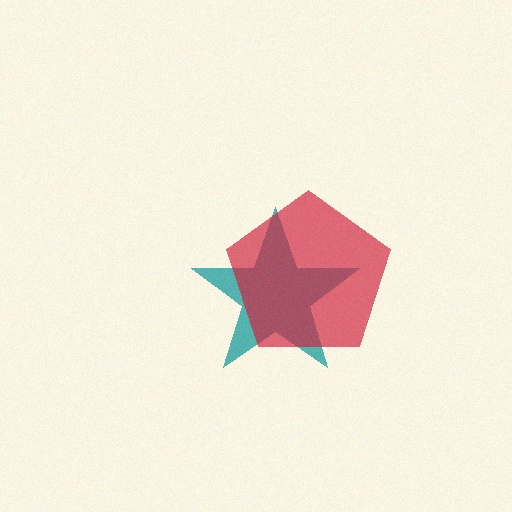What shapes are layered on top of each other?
The layered shapes are: a teal star, a red pentagon.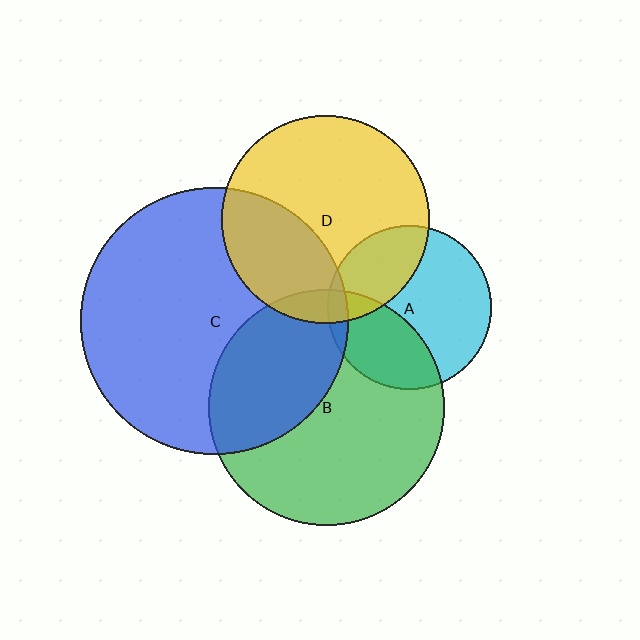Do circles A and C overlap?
Yes.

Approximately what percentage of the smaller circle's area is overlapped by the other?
Approximately 5%.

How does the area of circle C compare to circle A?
Approximately 2.7 times.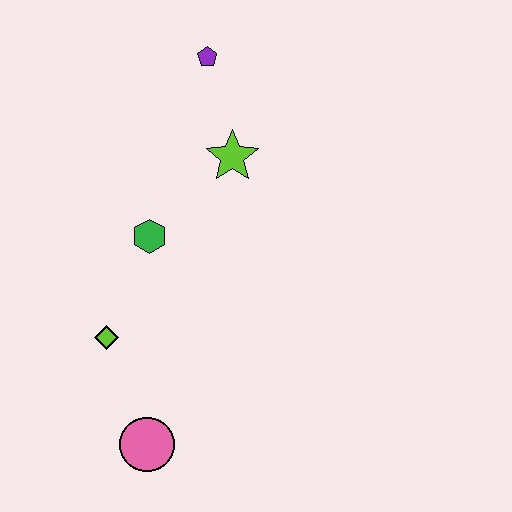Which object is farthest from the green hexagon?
The pink circle is farthest from the green hexagon.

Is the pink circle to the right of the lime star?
No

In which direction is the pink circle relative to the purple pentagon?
The pink circle is below the purple pentagon.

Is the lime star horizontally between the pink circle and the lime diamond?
No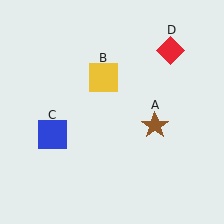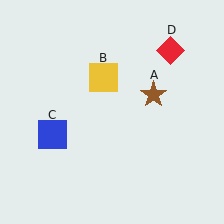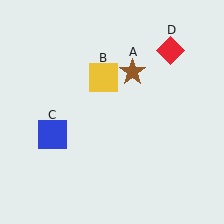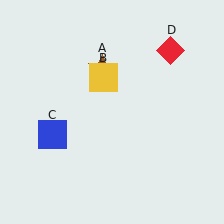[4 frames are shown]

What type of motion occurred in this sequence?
The brown star (object A) rotated counterclockwise around the center of the scene.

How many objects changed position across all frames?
1 object changed position: brown star (object A).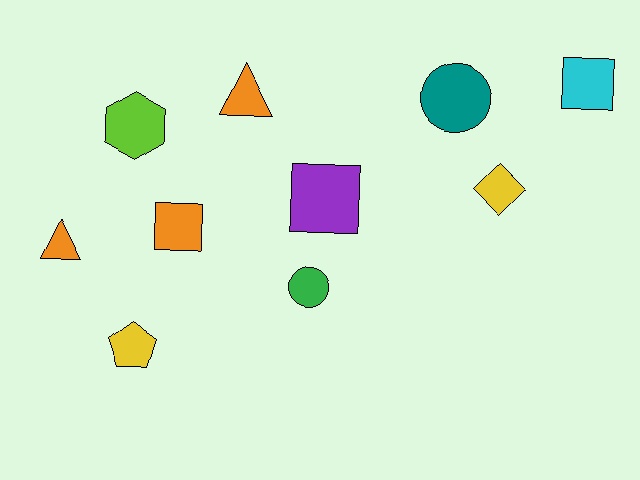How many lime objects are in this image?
There is 1 lime object.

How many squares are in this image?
There are 3 squares.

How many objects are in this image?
There are 10 objects.